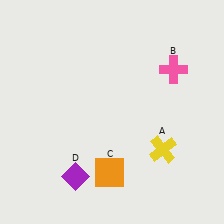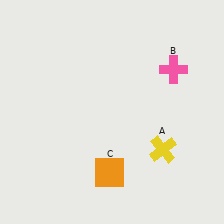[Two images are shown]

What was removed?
The purple diamond (D) was removed in Image 2.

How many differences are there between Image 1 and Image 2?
There is 1 difference between the two images.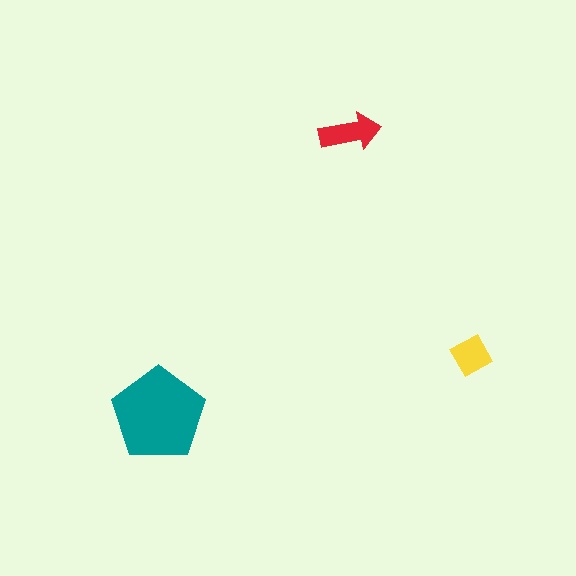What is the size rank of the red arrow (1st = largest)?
2nd.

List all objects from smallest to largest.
The yellow diamond, the red arrow, the teal pentagon.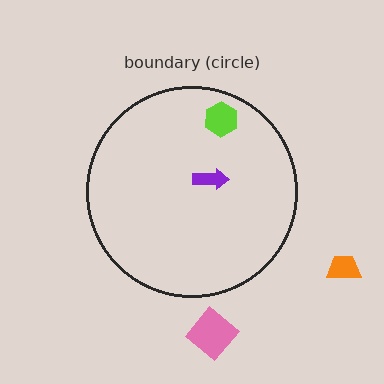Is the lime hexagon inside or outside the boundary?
Inside.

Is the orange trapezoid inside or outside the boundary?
Outside.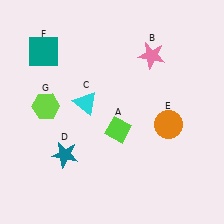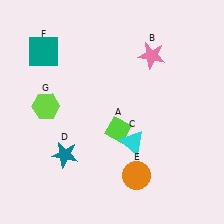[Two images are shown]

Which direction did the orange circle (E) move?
The orange circle (E) moved down.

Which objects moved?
The objects that moved are: the cyan triangle (C), the orange circle (E).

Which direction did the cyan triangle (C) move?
The cyan triangle (C) moved right.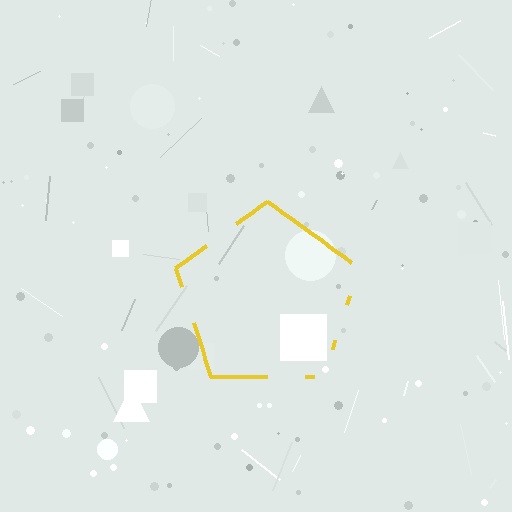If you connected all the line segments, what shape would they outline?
They would outline a pentagon.